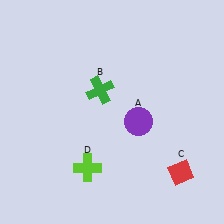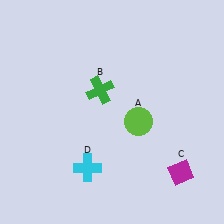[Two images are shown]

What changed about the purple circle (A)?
In Image 1, A is purple. In Image 2, it changed to lime.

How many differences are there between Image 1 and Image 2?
There are 3 differences between the two images.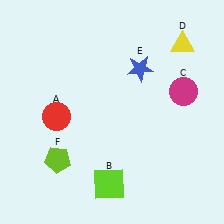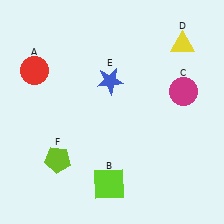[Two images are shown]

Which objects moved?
The objects that moved are: the red circle (A), the blue star (E).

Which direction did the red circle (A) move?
The red circle (A) moved up.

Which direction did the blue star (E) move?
The blue star (E) moved left.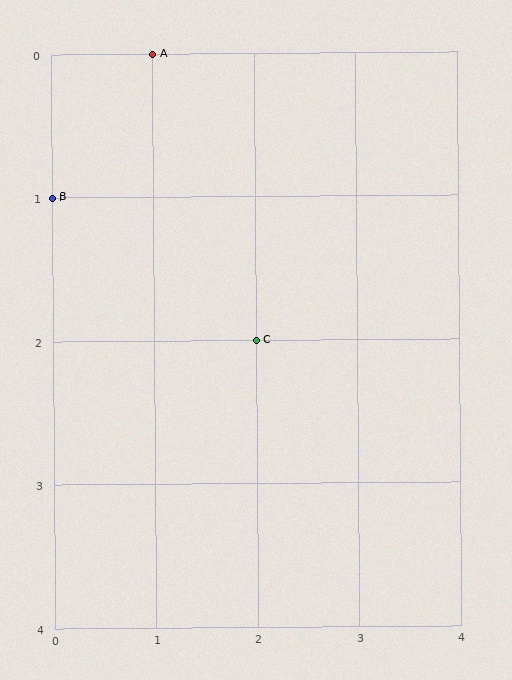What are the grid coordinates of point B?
Point B is at grid coordinates (0, 1).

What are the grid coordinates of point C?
Point C is at grid coordinates (2, 2).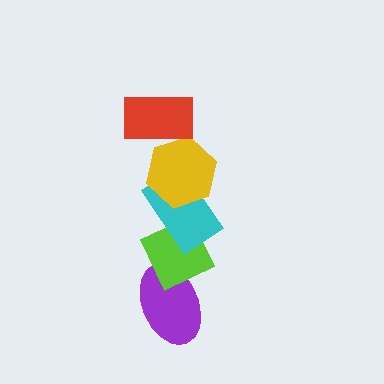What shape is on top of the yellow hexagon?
The red rectangle is on top of the yellow hexagon.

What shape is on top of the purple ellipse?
The lime diamond is on top of the purple ellipse.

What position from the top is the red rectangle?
The red rectangle is 1st from the top.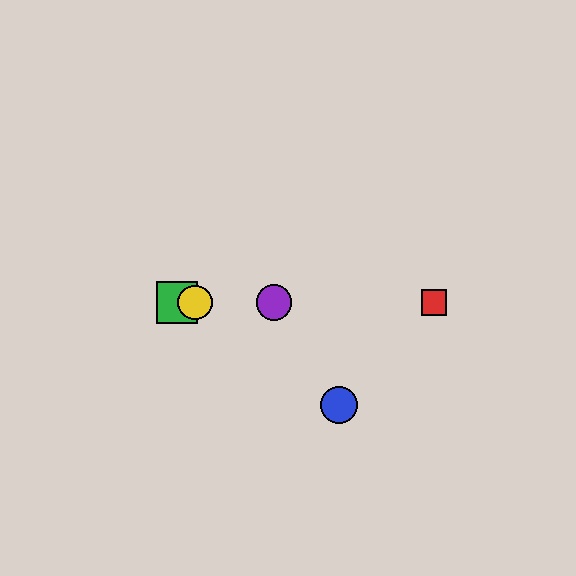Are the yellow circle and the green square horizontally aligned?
Yes, both are at y≈302.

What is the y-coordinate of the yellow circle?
The yellow circle is at y≈302.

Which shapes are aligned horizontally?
The red square, the green square, the yellow circle, the purple circle are aligned horizontally.